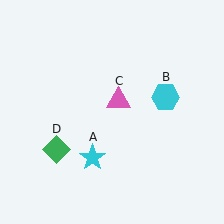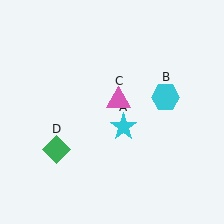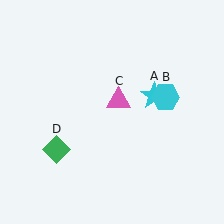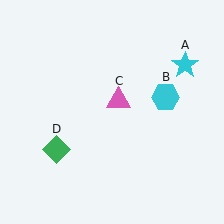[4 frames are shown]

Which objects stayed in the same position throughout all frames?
Cyan hexagon (object B) and pink triangle (object C) and green diamond (object D) remained stationary.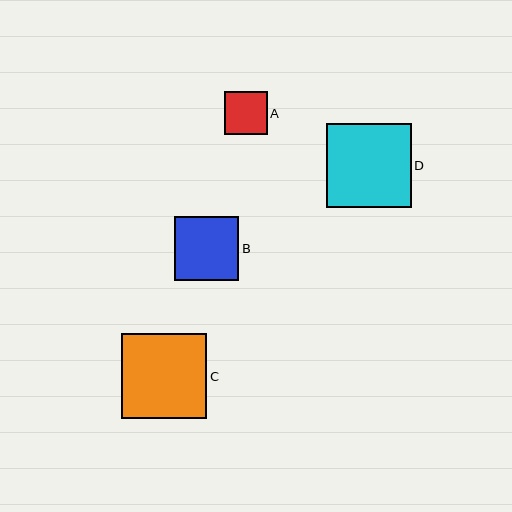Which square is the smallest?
Square A is the smallest with a size of approximately 43 pixels.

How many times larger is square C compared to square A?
Square C is approximately 2.0 times the size of square A.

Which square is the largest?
Square C is the largest with a size of approximately 85 pixels.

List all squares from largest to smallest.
From largest to smallest: C, D, B, A.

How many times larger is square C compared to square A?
Square C is approximately 2.0 times the size of square A.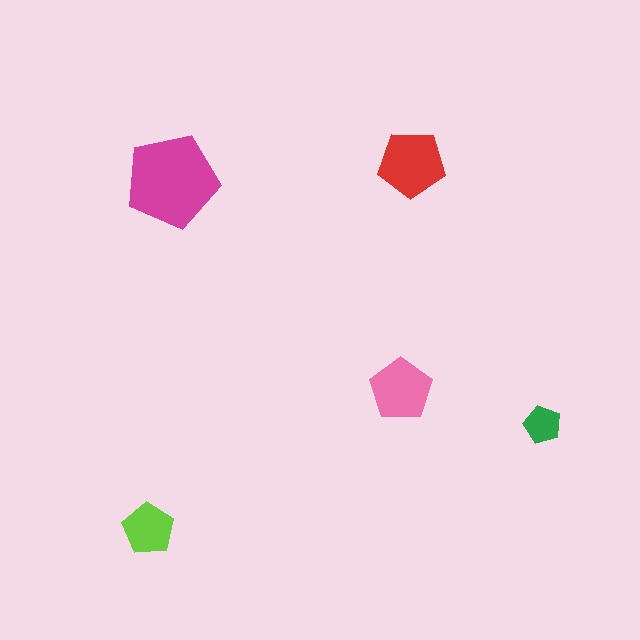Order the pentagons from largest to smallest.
the magenta one, the red one, the pink one, the lime one, the green one.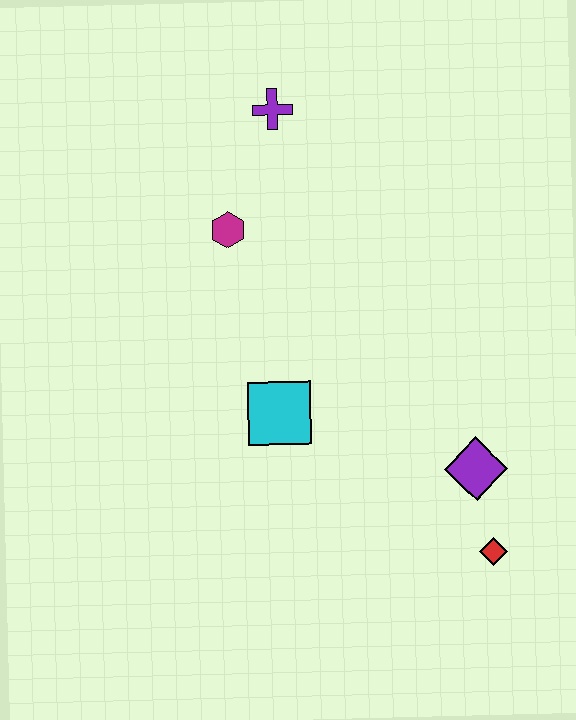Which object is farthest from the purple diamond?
The purple cross is farthest from the purple diamond.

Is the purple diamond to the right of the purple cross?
Yes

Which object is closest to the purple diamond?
The red diamond is closest to the purple diamond.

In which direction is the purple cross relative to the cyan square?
The purple cross is above the cyan square.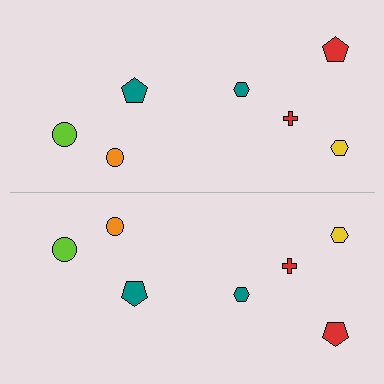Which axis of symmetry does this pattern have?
The pattern has a horizontal axis of symmetry running through the center of the image.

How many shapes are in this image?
There are 14 shapes in this image.